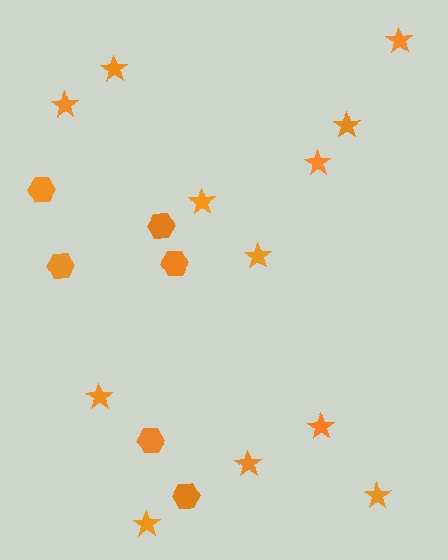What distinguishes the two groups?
There are 2 groups: one group of stars (12) and one group of hexagons (6).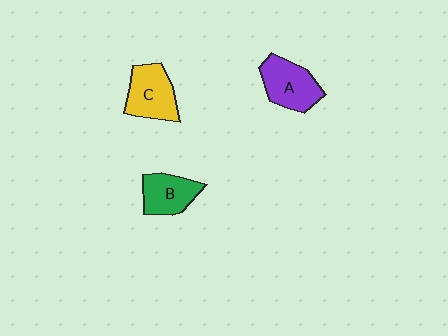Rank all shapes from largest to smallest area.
From largest to smallest: A (purple), C (yellow), B (green).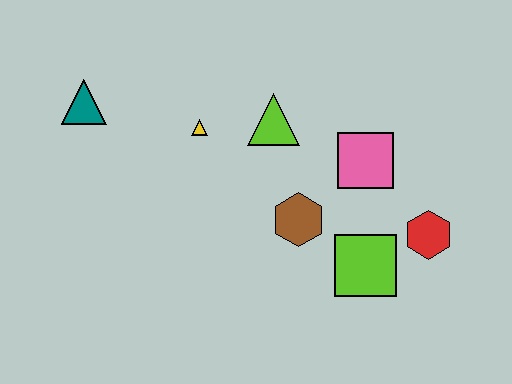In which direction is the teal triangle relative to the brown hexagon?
The teal triangle is to the left of the brown hexagon.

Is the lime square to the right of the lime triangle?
Yes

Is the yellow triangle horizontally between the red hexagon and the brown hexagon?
No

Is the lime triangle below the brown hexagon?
No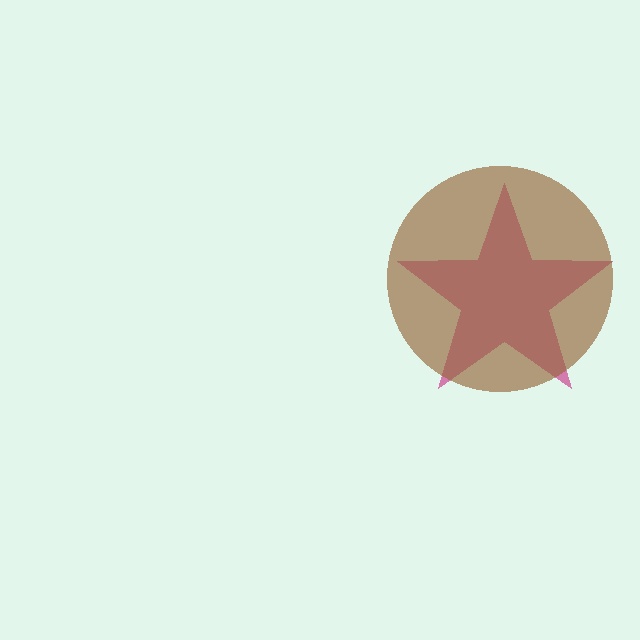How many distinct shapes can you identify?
There are 2 distinct shapes: a magenta star, a brown circle.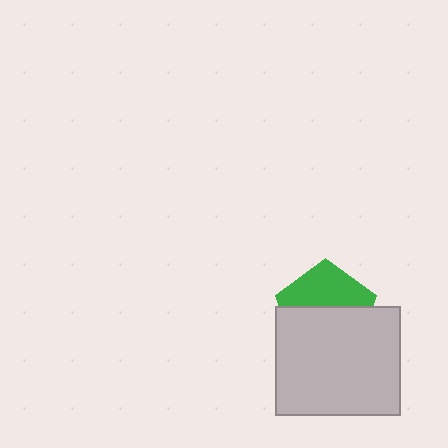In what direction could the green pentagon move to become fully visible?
The green pentagon could move up. That would shift it out from behind the light gray rectangle entirely.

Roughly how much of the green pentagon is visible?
A small part of it is visible (roughly 42%).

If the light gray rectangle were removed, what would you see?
You would see the complete green pentagon.